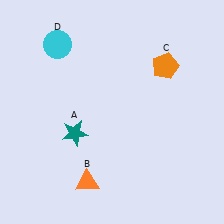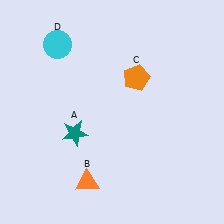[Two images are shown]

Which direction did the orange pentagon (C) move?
The orange pentagon (C) moved left.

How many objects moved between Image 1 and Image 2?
1 object moved between the two images.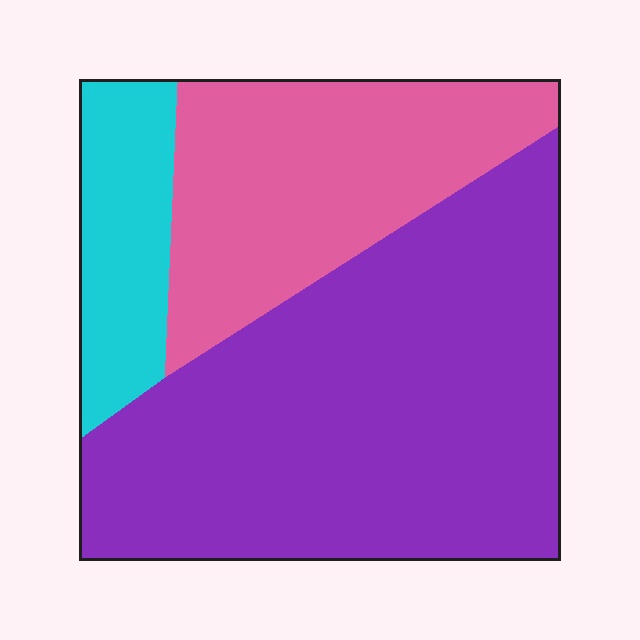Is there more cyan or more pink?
Pink.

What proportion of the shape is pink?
Pink covers around 30% of the shape.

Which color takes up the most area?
Purple, at roughly 60%.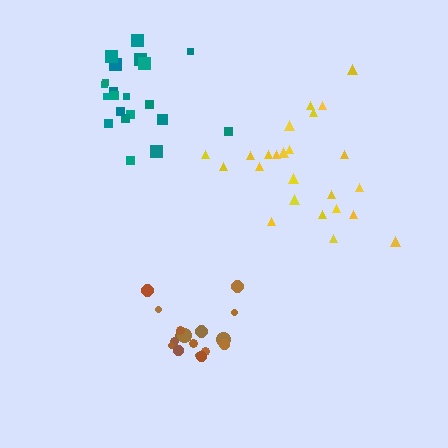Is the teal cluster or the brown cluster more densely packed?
Brown.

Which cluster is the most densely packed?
Brown.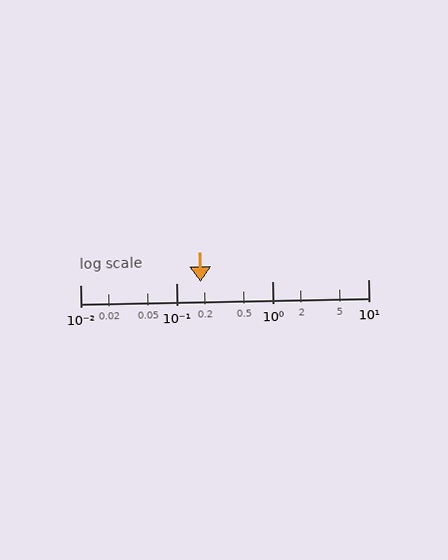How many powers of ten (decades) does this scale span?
The scale spans 3 decades, from 0.01 to 10.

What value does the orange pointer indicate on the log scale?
The pointer indicates approximately 0.18.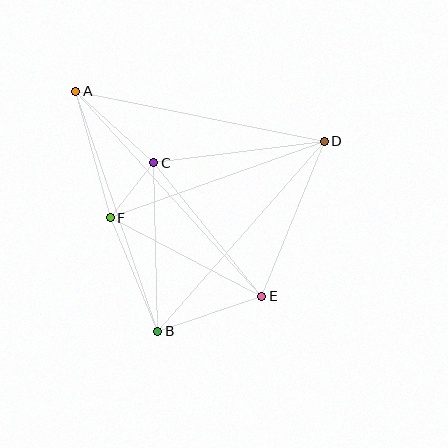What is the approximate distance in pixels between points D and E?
The distance between D and E is approximately 167 pixels.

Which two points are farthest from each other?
Points A and E are farthest from each other.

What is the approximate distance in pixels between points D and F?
The distance between D and F is approximately 228 pixels.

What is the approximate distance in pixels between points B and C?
The distance between B and C is approximately 169 pixels.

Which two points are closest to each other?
Points C and F are closest to each other.